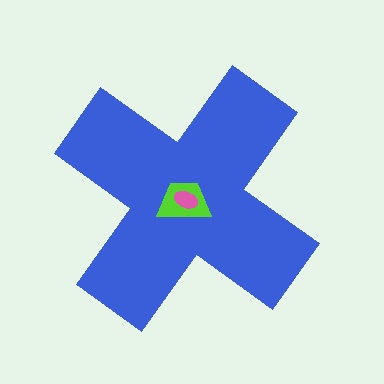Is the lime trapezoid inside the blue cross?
Yes.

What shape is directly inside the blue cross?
The lime trapezoid.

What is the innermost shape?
The pink ellipse.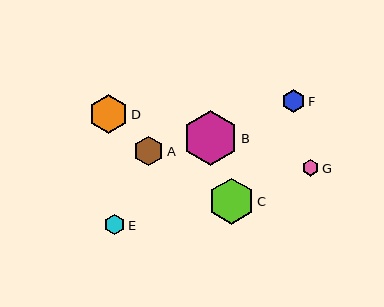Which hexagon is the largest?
Hexagon B is the largest with a size of approximately 55 pixels.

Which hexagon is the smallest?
Hexagon G is the smallest with a size of approximately 17 pixels.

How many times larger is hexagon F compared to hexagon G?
Hexagon F is approximately 1.3 times the size of hexagon G.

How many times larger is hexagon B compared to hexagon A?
Hexagon B is approximately 1.9 times the size of hexagon A.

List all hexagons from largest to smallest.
From largest to smallest: B, C, D, A, F, E, G.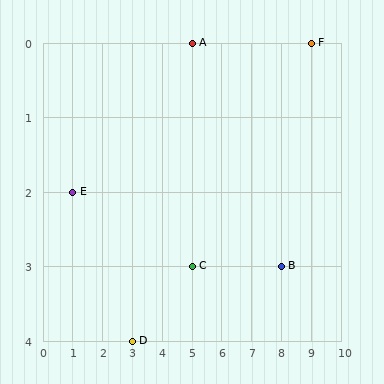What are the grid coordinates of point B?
Point B is at grid coordinates (8, 3).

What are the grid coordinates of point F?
Point F is at grid coordinates (9, 0).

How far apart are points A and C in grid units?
Points A and C are 3 rows apart.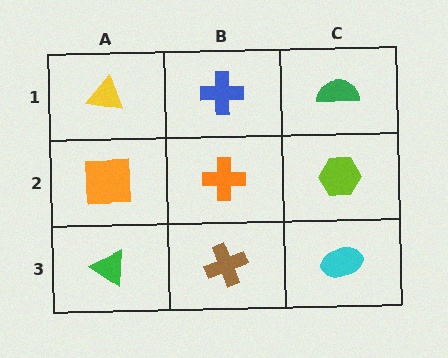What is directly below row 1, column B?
An orange cross.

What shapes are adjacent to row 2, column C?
A green semicircle (row 1, column C), a cyan ellipse (row 3, column C), an orange cross (row 2, column B).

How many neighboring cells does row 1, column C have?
2.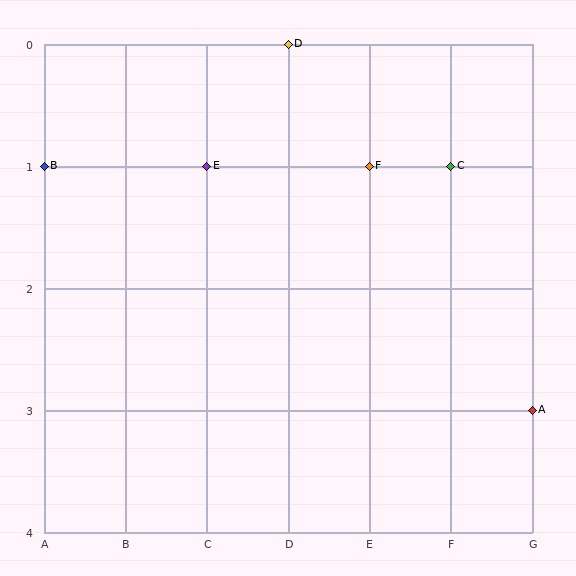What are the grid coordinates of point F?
Point F is at grid coordinates (E, 1).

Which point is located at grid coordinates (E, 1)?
Point F is at (E, 1).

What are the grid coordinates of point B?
Point B is at grid coordinates (A, 1).